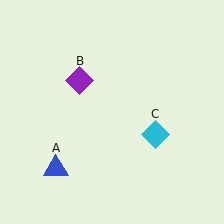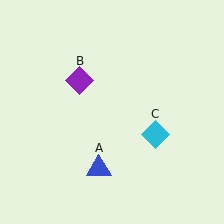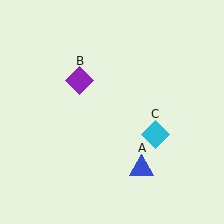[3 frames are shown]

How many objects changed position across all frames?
1 object changed position: blue triangle (object A).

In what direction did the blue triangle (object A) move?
The blue triangle (object A) moved right.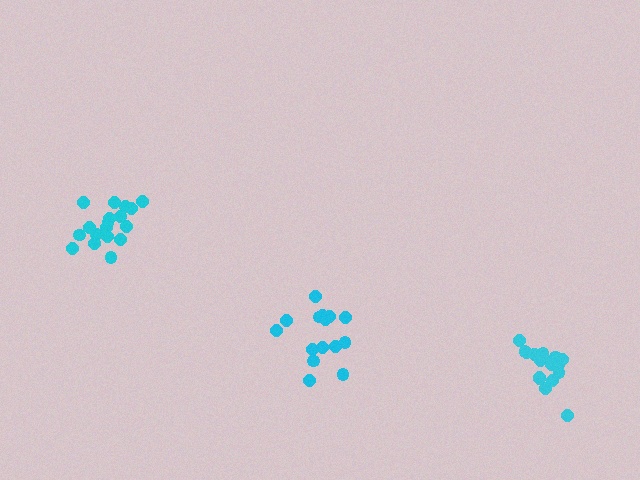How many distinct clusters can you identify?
There are 3 distinct clusters.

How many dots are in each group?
Group 1: 18 dots, Group 2: 17 dots, Group 3: 15 dots (50 total).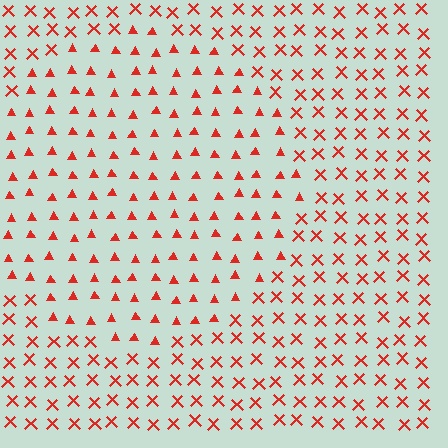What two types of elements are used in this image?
The image uses triangles inside the circle region and X marks outside it.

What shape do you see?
I see a circle.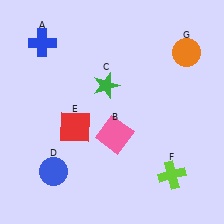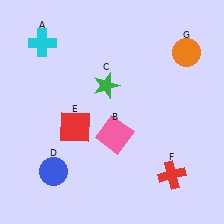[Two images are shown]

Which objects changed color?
A changed from blue to cyan. F changed from lime to red.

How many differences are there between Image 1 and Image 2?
There are 2 differences between the two images.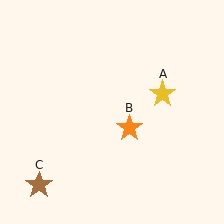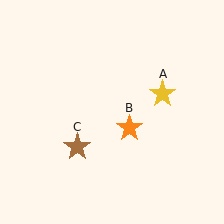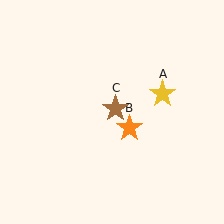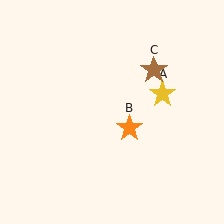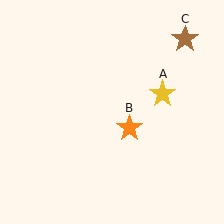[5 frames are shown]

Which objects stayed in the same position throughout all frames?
Yellow star (object A) and orange star (object B) remained stationary.